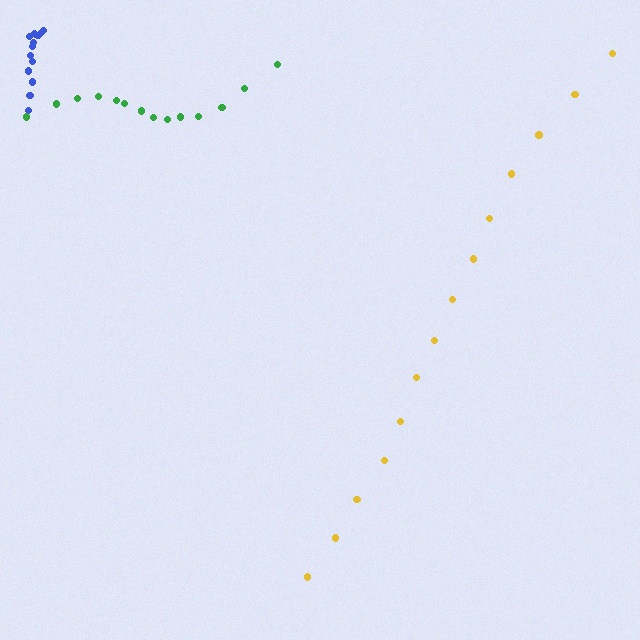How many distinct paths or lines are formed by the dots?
There are 3 distinct paths.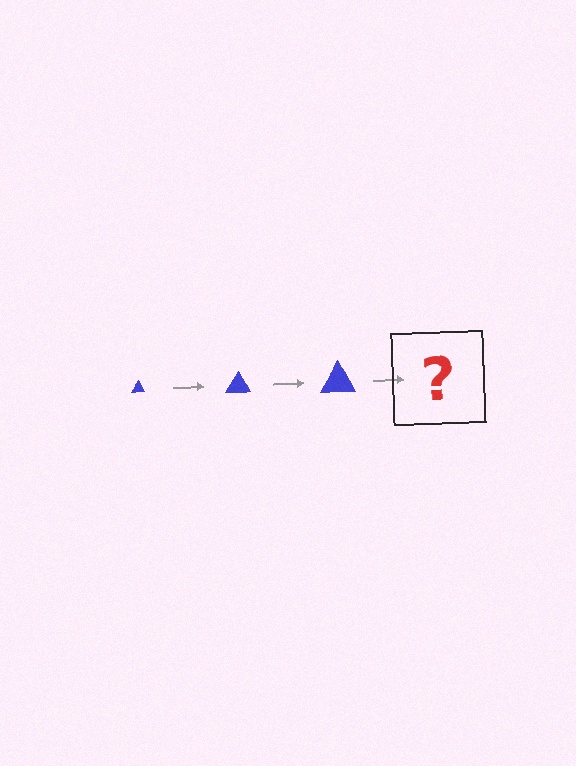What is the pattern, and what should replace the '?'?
The pattern is that the triangle gets progressively larger each step. The '?' should be a blue triangle, larger than the previous one.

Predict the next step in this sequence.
The next step is a blue triangle, larger than the previous one.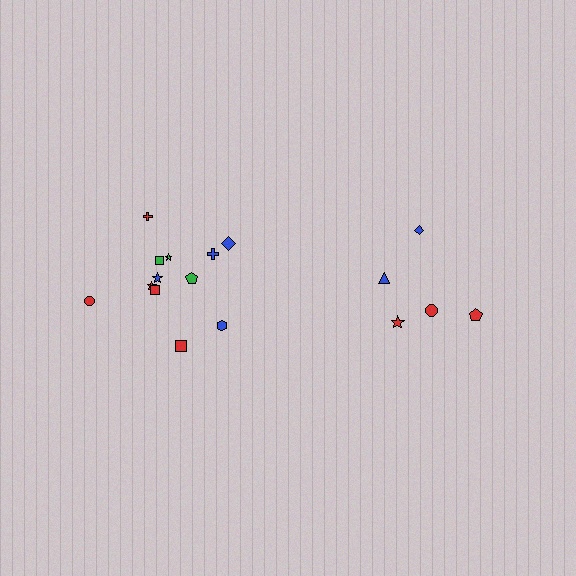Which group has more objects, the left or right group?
The left group.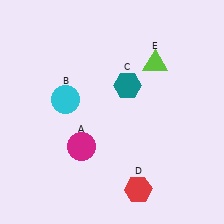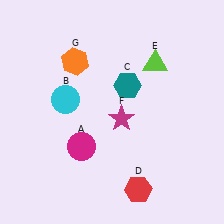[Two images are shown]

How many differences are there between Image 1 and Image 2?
There are 2 differences between the two images.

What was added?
A magenta star (F), an orange hexagon (G) were added in Image 2.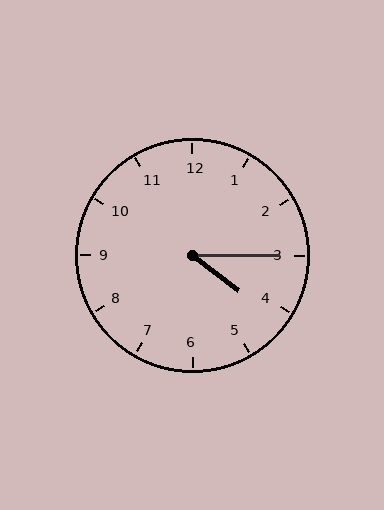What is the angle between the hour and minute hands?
Approximately 38 degrees.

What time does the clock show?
4:15.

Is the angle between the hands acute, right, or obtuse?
It is acute.